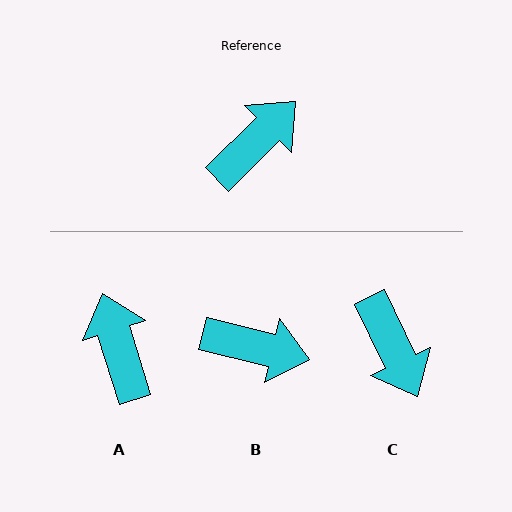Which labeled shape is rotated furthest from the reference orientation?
C, about 109 degrees away.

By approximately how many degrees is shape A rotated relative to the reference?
Approximately 62 degrees counter-clockwise.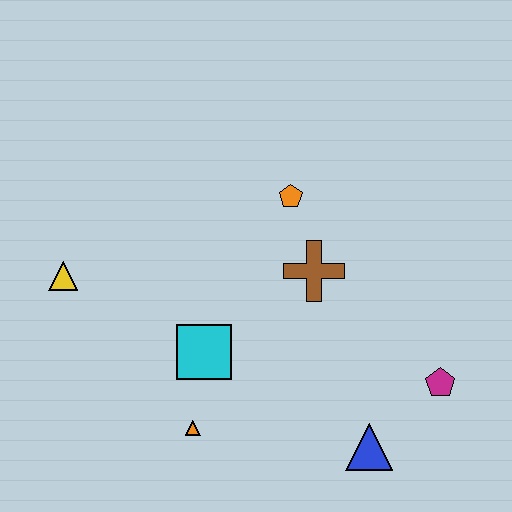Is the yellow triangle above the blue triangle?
Yes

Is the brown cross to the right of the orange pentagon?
Yes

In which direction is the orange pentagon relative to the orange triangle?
The orange pentagon is above the orange triangle.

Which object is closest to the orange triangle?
The cyan square is closest to the orange triangle.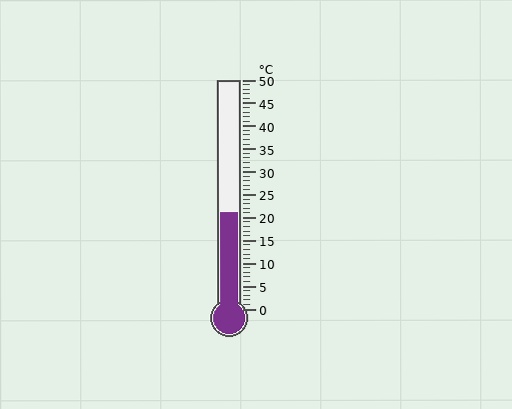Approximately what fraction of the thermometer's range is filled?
The thermometer is filled to approximately 40% of its range.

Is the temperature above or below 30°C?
The temperature is below 30°C.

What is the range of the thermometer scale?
The thermometer scale ranges from 0°C to 50°C.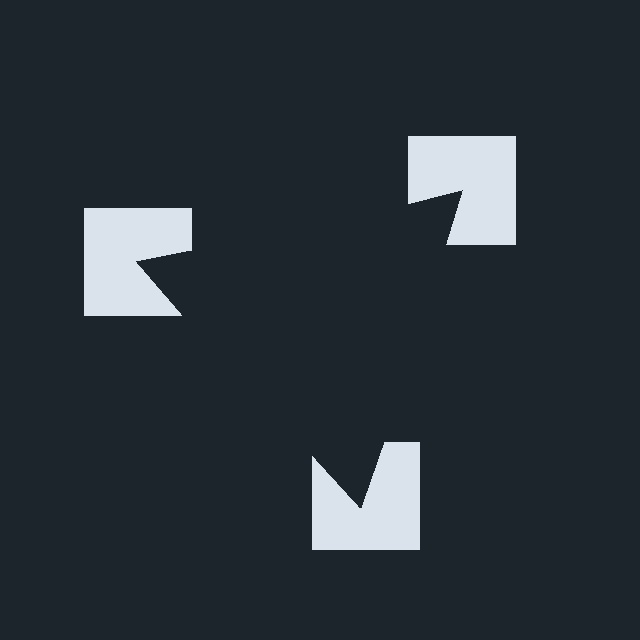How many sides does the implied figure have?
3 sides.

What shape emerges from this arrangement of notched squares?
An illusory triangle — its edges are inferred from the aligned wedge cuts in the notched squares, not physically drawn.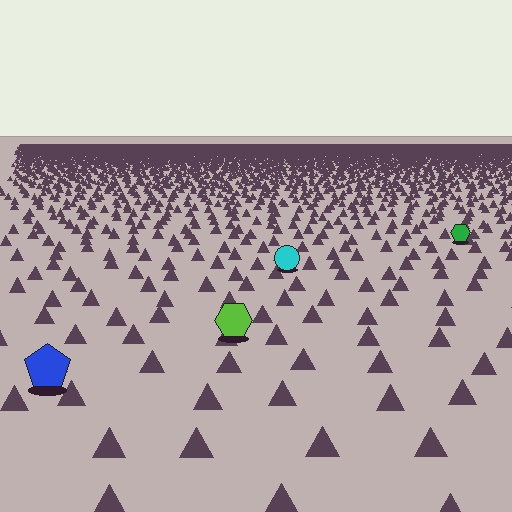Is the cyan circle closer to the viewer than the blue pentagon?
No. The blue pentagon is closer — you can tell from the texture gradient: the ground texture is coarser near it.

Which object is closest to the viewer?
The blue pentagon is closest. The texture marks near it are larger and more spread out.